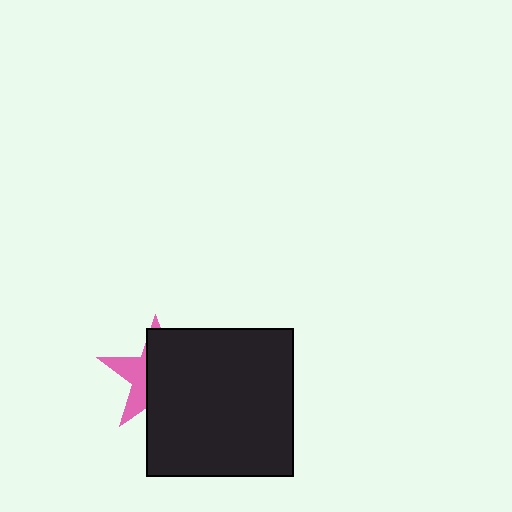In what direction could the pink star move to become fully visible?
The pink star could move left. That would shift it out from behind the black square entirely.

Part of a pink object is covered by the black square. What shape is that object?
It is a star.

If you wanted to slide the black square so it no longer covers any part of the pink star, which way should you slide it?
Slide it right — that is the most direct way to separate the two shapes.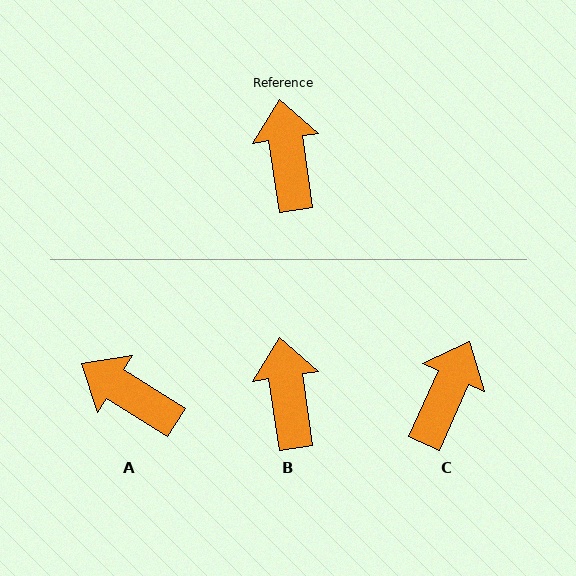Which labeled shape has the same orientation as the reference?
B.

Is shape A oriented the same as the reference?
No, it is off by about 50 degrees.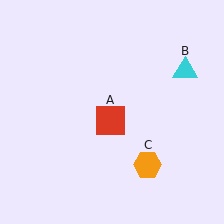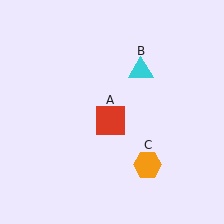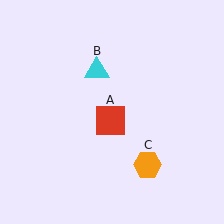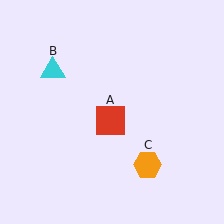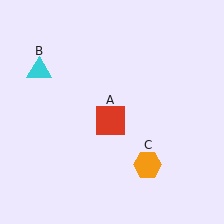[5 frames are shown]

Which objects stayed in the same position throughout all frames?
Red square (object A) and orange hexagon (object C) remained stationary.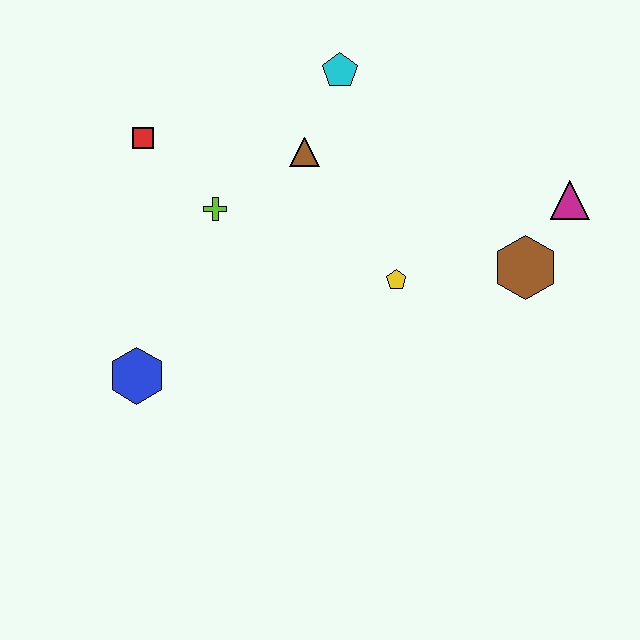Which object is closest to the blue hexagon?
The lime cross is closest to the blue hexagon.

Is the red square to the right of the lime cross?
No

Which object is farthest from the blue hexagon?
The magenta triangle is farthest from the blue hexagon.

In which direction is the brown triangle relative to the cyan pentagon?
The brown triangle is below the cyan pentagon.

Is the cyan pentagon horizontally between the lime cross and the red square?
No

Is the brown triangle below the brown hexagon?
No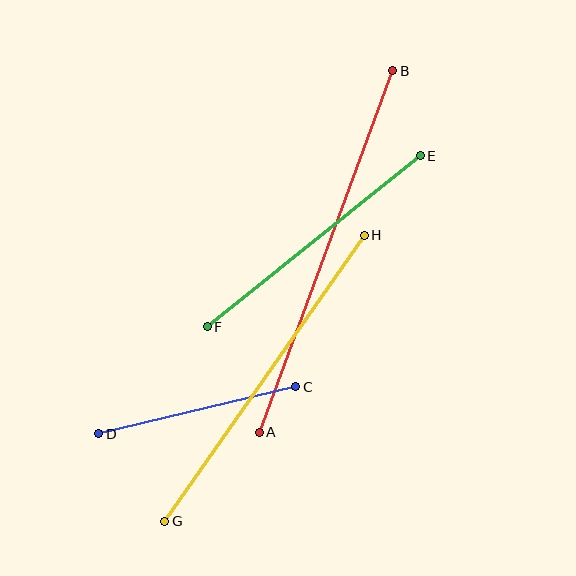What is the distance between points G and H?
The distance is approximately 349 pixels.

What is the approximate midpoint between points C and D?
The midpoint is at approximately (197, 410) pixels.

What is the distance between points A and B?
The distance is approximately 385 pixels.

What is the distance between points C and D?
The distance is approximately 203 pixels.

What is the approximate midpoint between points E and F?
The midpoint is at approximately (314, 241) pixels.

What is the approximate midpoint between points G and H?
The midpoint is at approximately (265, 378) pixels.